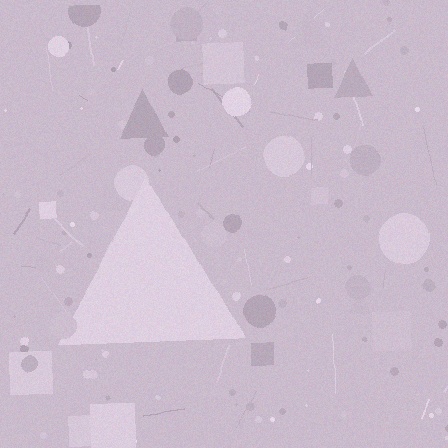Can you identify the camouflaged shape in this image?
The camouflaged shape is a triangle.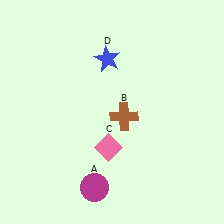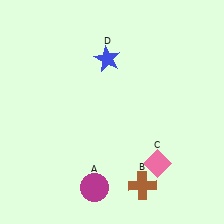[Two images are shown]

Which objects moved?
The objects that moved are: the brown cross (B), the pink diamond (C).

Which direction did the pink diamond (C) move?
The pink diamond (C) moved right.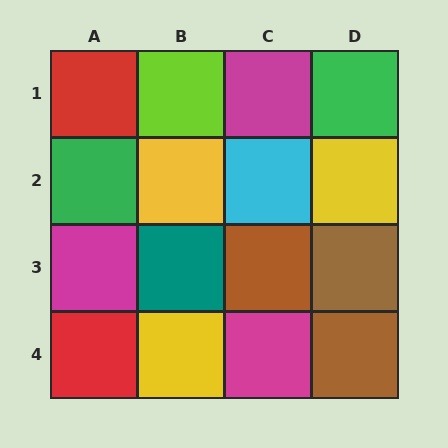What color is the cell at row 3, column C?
Brown.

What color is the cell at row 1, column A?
Red.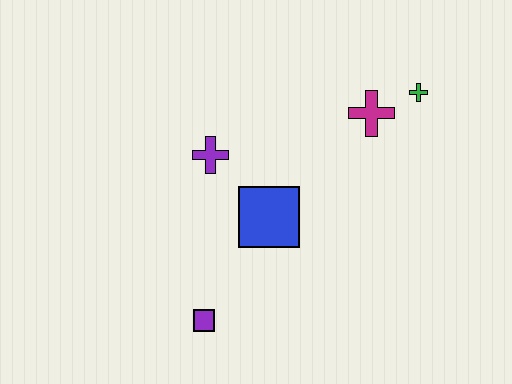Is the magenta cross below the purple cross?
No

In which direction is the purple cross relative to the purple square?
The purple cross is above the purple square.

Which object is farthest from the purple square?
The green cross is farthest from the purple square.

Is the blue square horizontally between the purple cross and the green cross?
Yes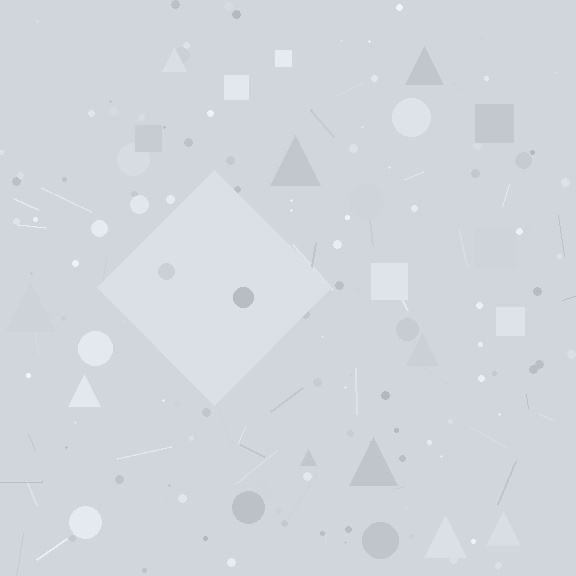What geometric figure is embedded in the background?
A diamond is embedded in the background.